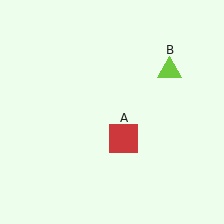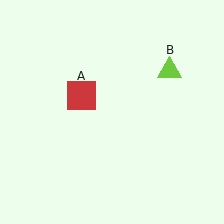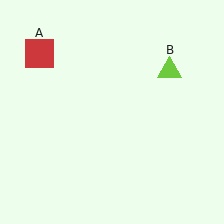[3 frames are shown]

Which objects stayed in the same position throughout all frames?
Lime triangle (object B) remained stationary.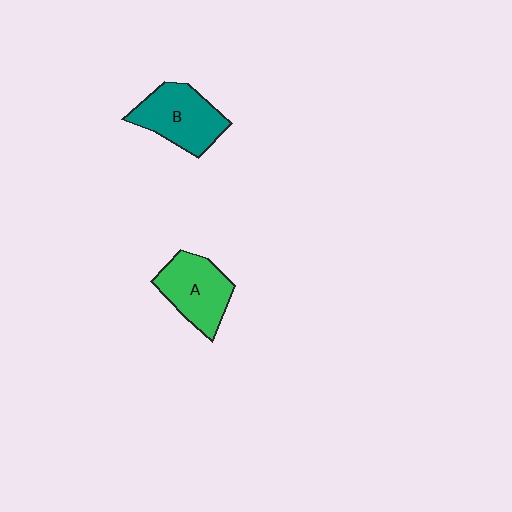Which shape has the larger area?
Shape B (teal).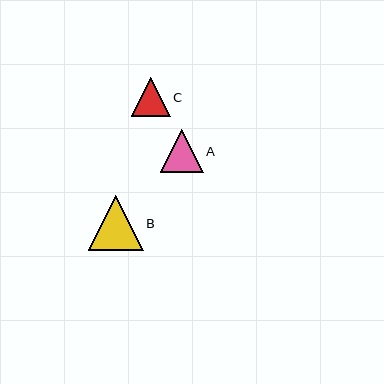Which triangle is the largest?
Triangle B is the largest with a size of approximately 55 pixels.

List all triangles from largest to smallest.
From largest to smallest: B, A, C.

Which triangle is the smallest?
Triangle C is the smallest with a size of approximately 38 pixels.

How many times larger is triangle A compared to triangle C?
Triangle A is approximately 1.1 times the size of triangle C.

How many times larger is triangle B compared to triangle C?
Triangle B is approximately 1.4 times the size of triangle C.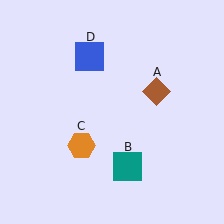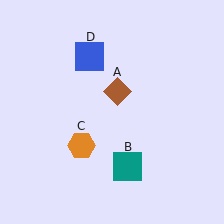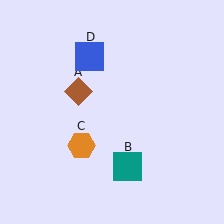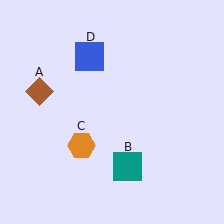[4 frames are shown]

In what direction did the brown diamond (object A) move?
The brown diamond (object A) moved left.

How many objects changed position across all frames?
1 object changed position: brown diamond (object A).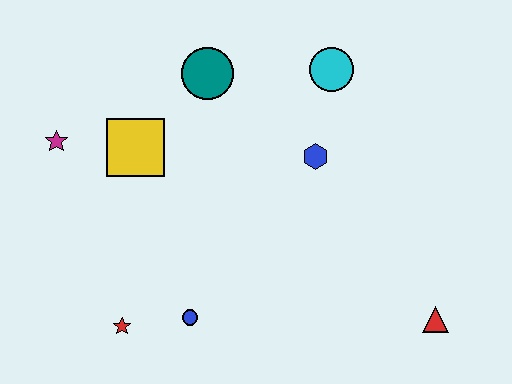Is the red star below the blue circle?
Yes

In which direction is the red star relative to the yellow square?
The red star is below the yellow square.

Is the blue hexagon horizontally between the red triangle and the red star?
Yes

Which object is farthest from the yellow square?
The red triangle is farthest from the yellow square.